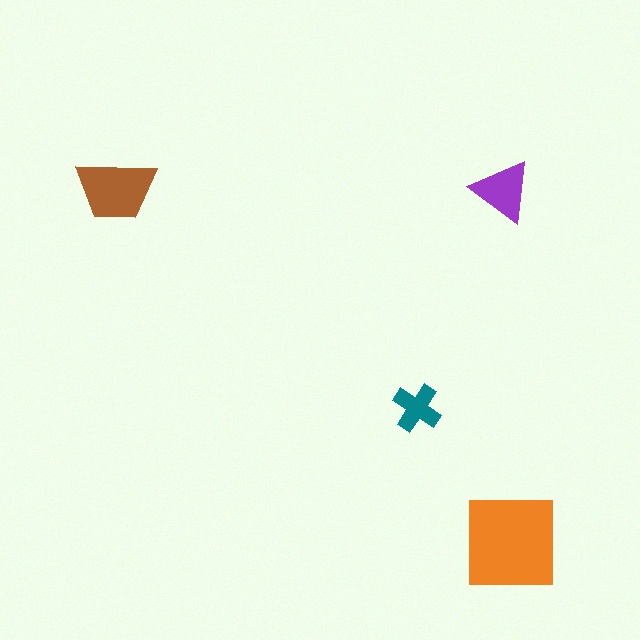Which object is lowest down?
The orange square is bottommost.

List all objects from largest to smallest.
The orange square, the brown trapezoid, the purple triangle, the teal cross.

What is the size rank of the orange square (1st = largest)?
1st.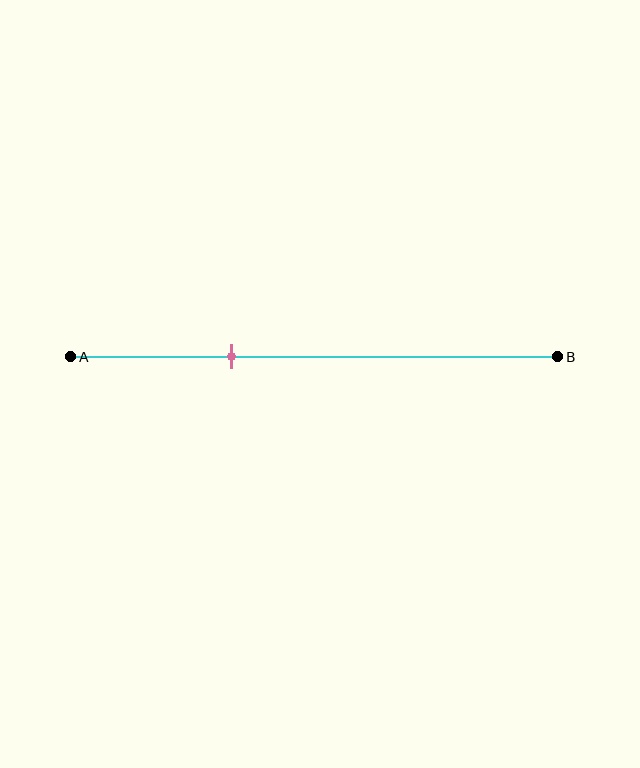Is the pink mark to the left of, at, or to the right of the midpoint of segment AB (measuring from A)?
The pink mark is to the left of the midpoint of segment AB.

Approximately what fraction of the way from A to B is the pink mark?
The pink mark is approximately 35% of the way from A to B.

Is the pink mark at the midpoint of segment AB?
No, the mark is at about 35% from A, not at the 50% midpoint.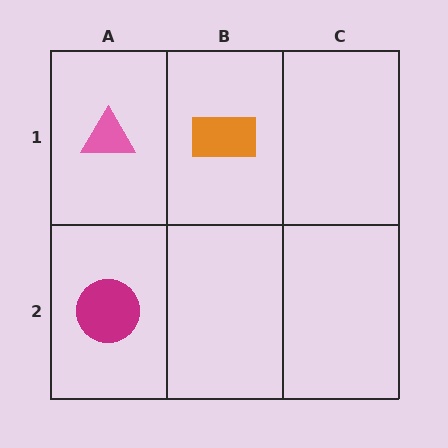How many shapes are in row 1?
2 shapes.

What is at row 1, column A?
A pink triangle.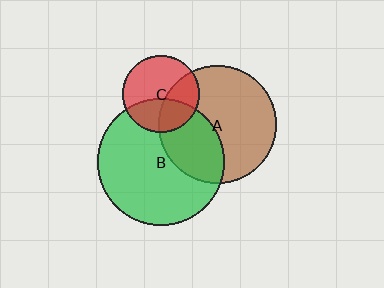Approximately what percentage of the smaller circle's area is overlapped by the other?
Approximately 35%.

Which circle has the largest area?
Circle B (green).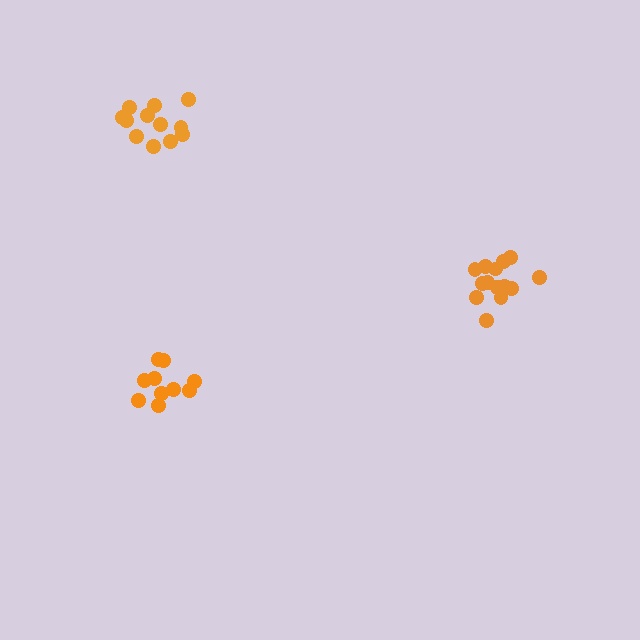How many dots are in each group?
Group 1: 14 dots, Group 2: 12 dots, Group 3: 10 dots (36 total).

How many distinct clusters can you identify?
There are 3 distinct clusters.